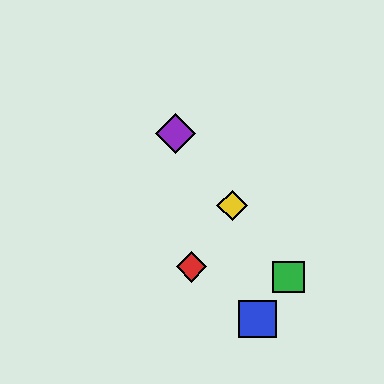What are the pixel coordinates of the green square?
The green square is at (288, 277).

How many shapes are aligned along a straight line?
3 shapes (the green square, the yellow diamond, the purple diamond) are aligned along a straight line.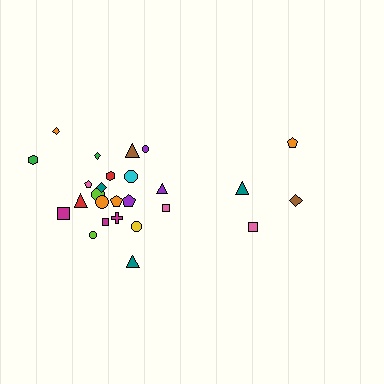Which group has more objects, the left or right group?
The left group.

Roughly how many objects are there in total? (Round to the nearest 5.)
Roughly 25 objects in total.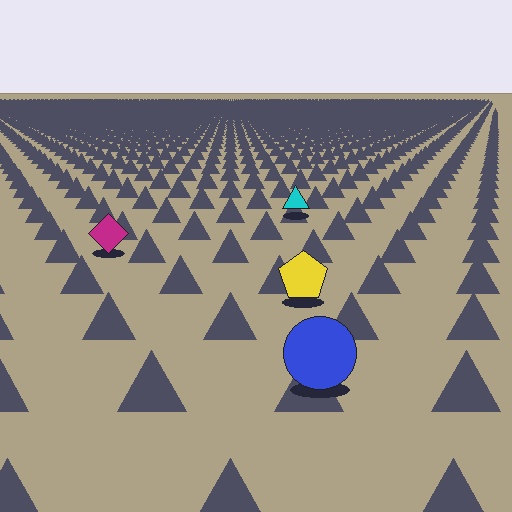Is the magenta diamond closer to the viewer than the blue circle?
No. The blue circle is closer — you can tell from the texture gradient: the ground texture is coarser near it.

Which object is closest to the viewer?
The blue circle is closest. The texture marks near it are larger and more spread out.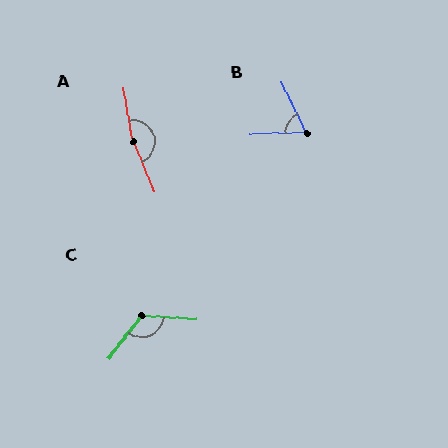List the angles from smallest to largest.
B (65°), C (123°), A (167°).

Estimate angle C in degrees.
Approximately 123 degrees.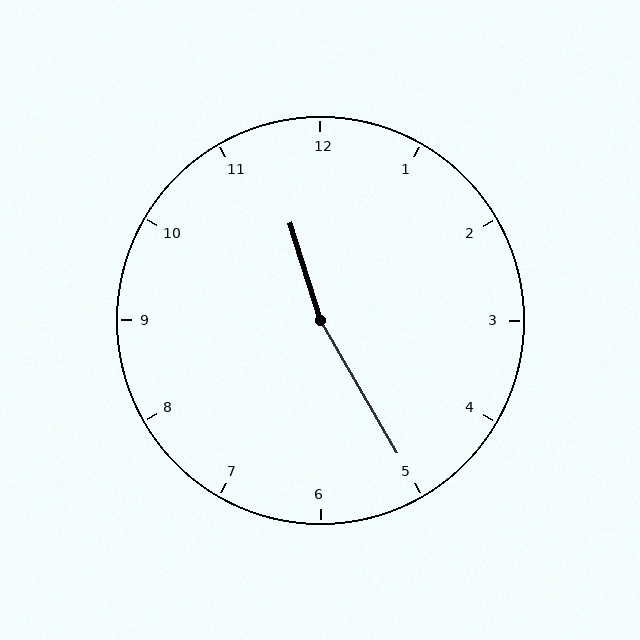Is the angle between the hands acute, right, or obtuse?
It is obtuse.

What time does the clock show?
11:25.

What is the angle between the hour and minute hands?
Approximately 168 degrees.